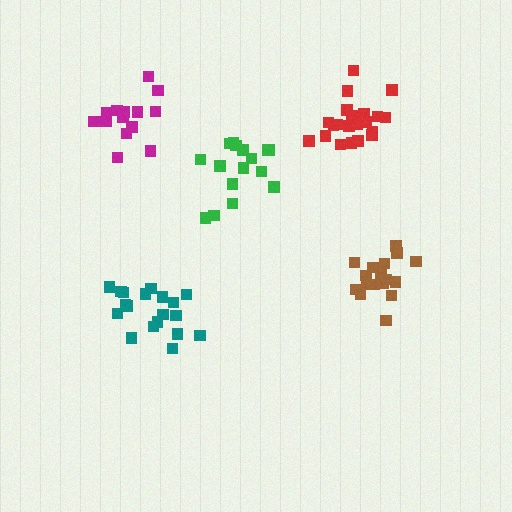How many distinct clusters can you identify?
There are 5 distinct clusters.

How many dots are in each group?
Group 1: 16 dots, Group 2: 17 dots, Group 3: 15 dots, Group 4: 19 dots, Group 5: 21 dots (88 total).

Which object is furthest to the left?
The magenta cluster is leftmost.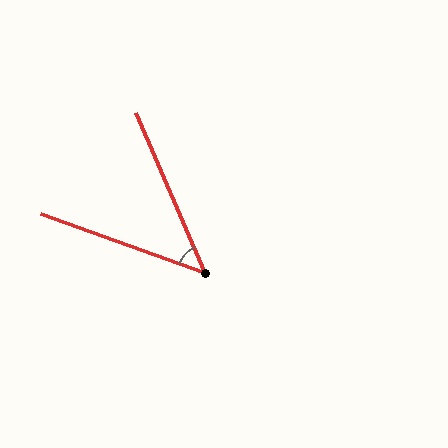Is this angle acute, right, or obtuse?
It is acute.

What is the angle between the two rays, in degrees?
Approximately 47 degrees.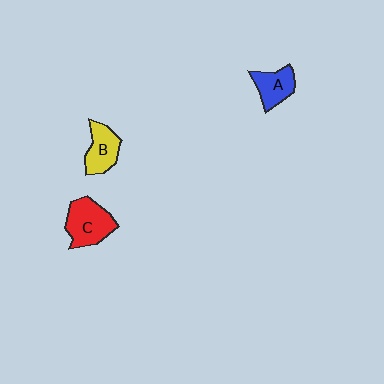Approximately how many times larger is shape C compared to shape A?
Approximately 1.4 times.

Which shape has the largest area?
Shape C (red).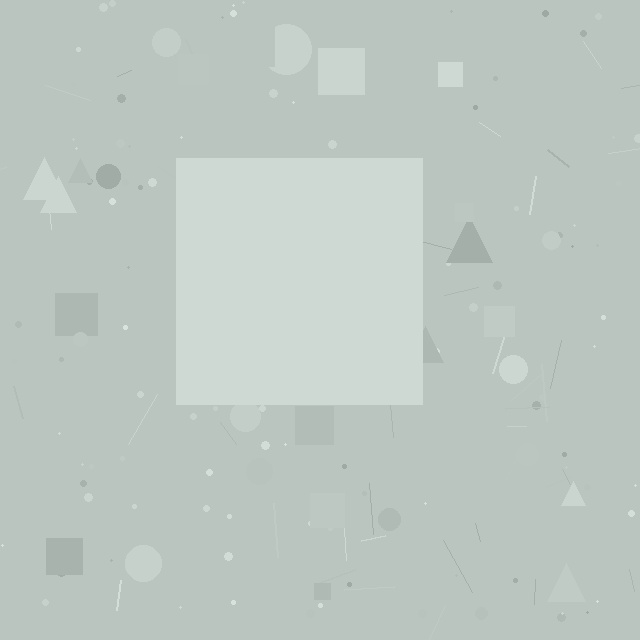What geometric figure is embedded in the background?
A square is embedded in the background.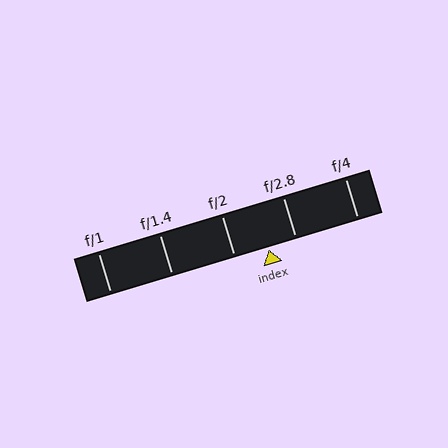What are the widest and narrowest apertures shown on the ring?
The widest aperture shown is f/1 and the narrowest is f/4.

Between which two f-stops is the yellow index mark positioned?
The index mark is between f/2 and f/2.8.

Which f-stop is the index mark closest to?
The index mark is closest to f/2.8.